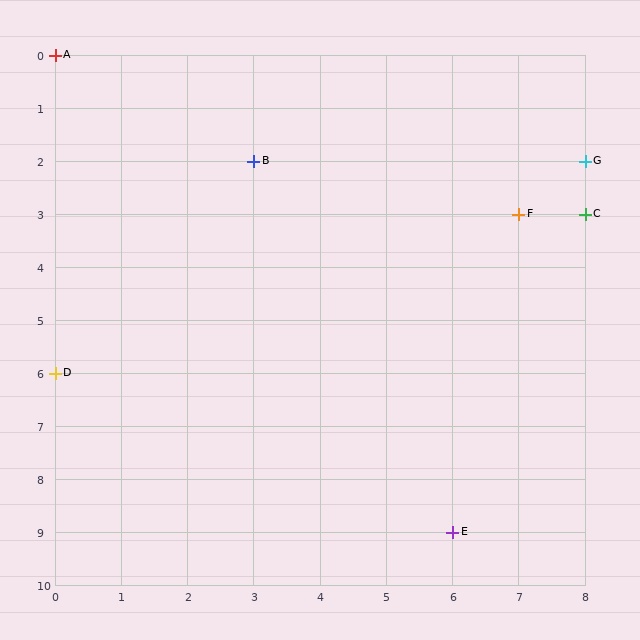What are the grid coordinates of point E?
Point E is at grid coordinates (6, 9).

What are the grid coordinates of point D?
Point D is at grid coordinates (0, 6).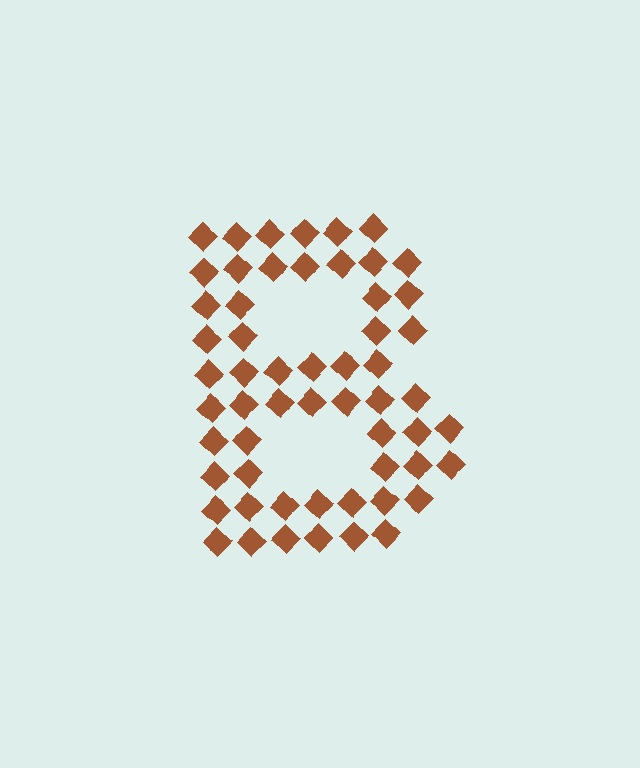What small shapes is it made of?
It is made of small diamonds.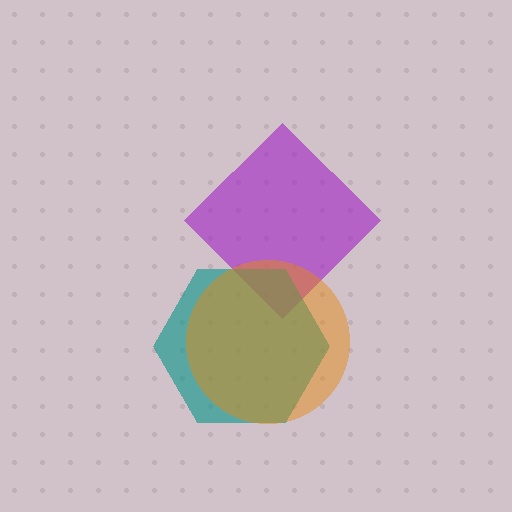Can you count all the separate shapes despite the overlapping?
Yes, there are 3 separate shapes.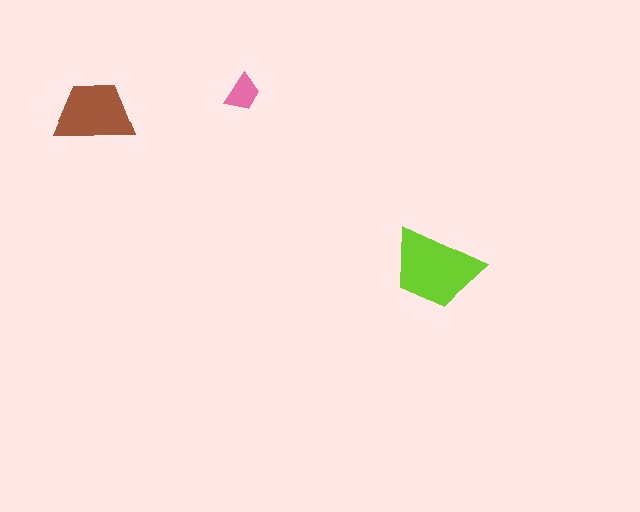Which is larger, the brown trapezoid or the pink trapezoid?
The brown one.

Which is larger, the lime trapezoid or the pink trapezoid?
The lime one.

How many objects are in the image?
There are 3 objects in the image.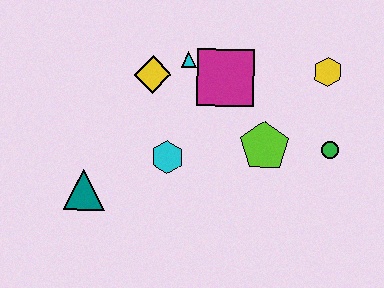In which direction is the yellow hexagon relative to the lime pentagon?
The yellow hexagon is above the lime pentagon.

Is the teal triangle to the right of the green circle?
No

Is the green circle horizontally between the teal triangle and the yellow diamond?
No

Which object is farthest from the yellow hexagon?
The teal triangle is farthest from the yellow hexagon.